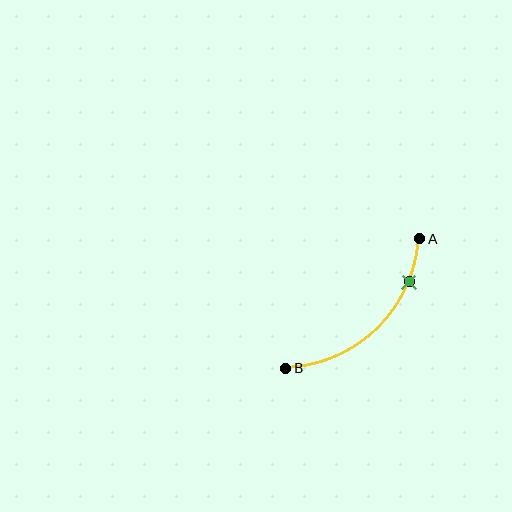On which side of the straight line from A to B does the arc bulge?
The arc bulges below and to the right of the straight line connecting A and B.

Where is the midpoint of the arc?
The arc midpoint is the point on the curve farthest from the straight line joining A and B. It sits below and to the right of that line.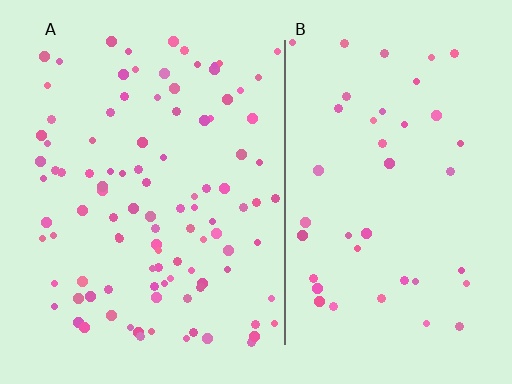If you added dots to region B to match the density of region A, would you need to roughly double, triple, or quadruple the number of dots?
Approximately double.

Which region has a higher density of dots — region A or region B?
A (the left).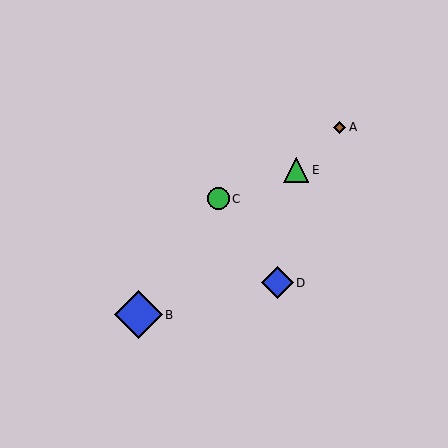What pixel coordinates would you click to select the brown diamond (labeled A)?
Click at (340, 127) to select the brown diamond A.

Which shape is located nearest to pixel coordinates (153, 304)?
The blue diamond (labeled B) at (138, 315) is nearest to that location.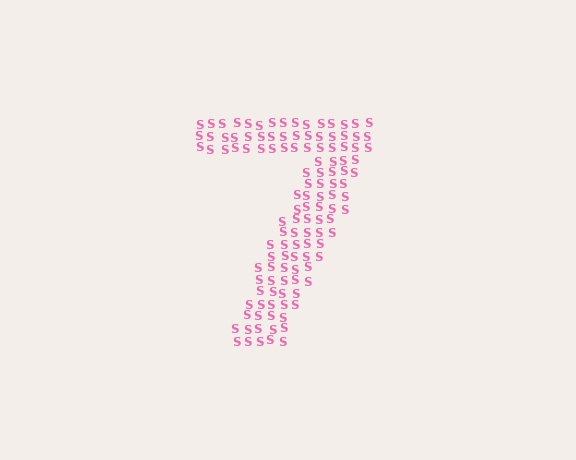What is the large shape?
The large shape is the digit 7.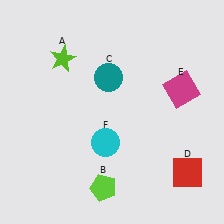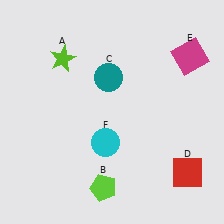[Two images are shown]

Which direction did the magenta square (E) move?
The magenta square (E) moved up.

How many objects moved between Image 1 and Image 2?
1 object moved between the two images.